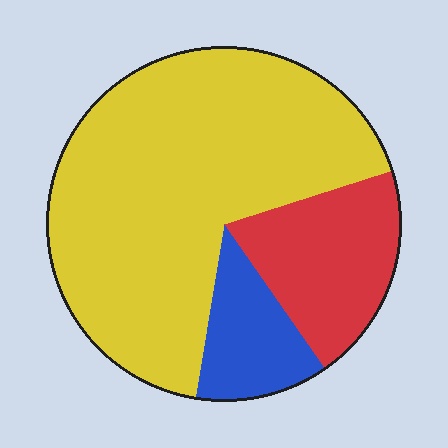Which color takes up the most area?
Yellow, at roughly 70%.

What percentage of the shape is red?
Red covers roughly 20% of the shape.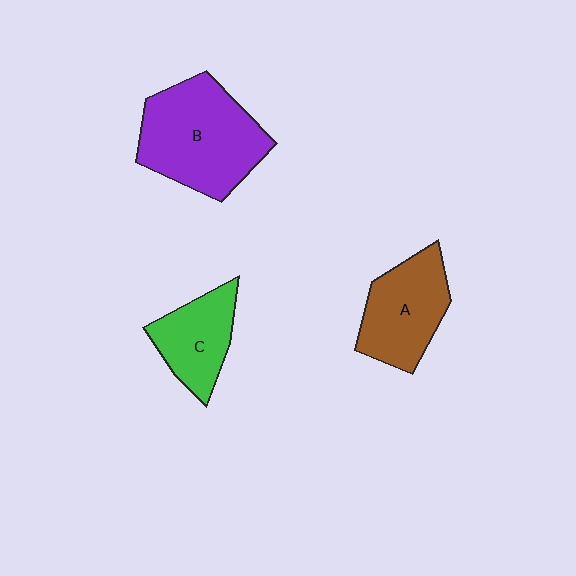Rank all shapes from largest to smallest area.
From largest to smallest: B (purple), A (brown), C (green).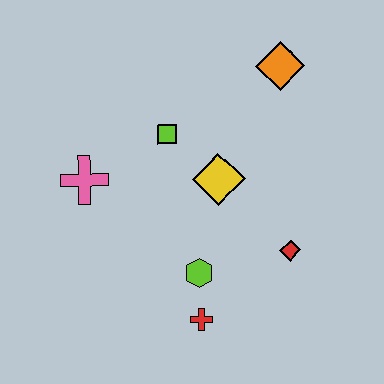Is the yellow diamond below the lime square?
Yes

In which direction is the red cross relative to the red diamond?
The red cross is to the left of the red diamond.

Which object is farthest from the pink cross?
The orange diamond is farthest from the pink cross.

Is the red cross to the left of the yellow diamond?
Yes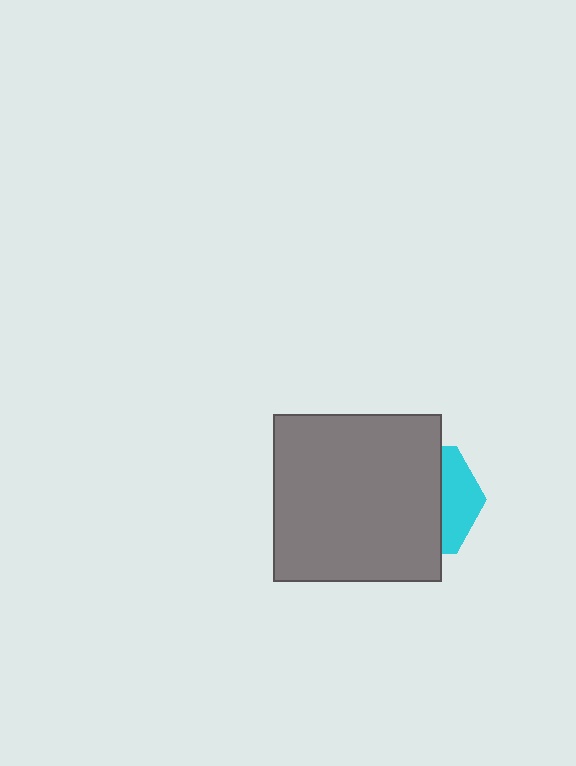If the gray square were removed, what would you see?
You would see the complete cyan hexagon.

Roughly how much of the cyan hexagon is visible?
A small part of it is visible (roughly 33%).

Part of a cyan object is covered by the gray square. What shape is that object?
It is a hexagon.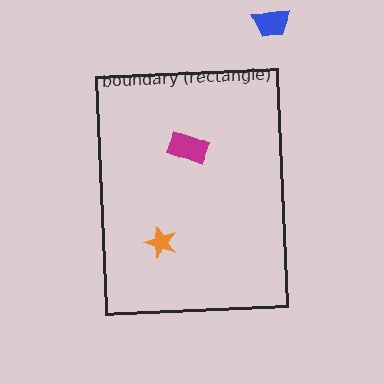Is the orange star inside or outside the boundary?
Inside.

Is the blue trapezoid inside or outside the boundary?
Outside.